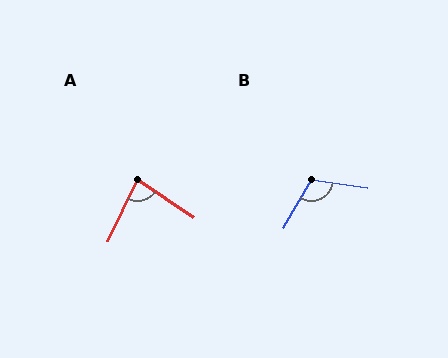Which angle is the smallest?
A, at approximately 81 degrees.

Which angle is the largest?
B, at approximately 112 degrees.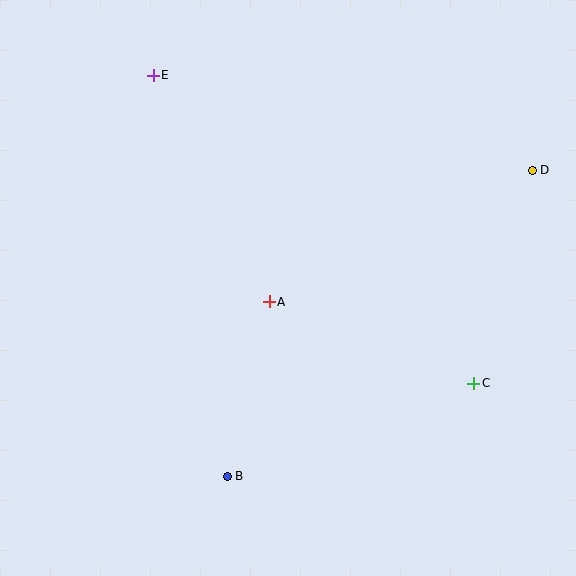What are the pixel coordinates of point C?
Point C is at (474, 383).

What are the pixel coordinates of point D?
Point D is at (532, 170).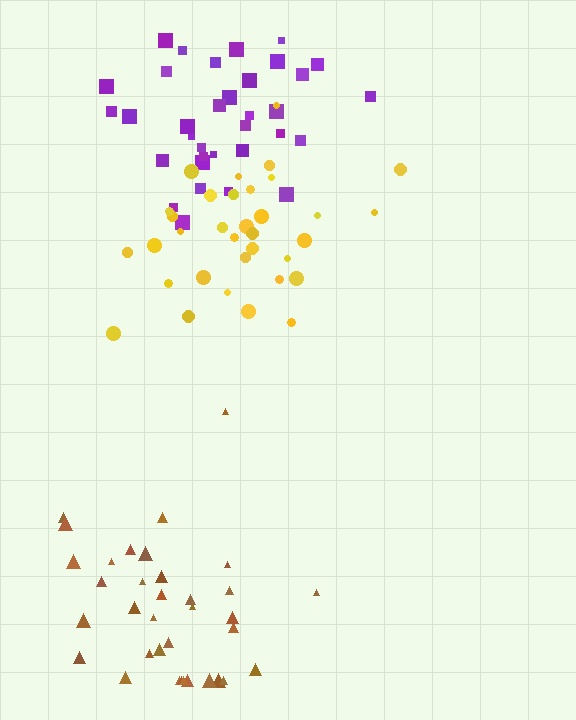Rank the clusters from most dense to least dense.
purple, yellow, brown.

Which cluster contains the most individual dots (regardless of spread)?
Brown (35).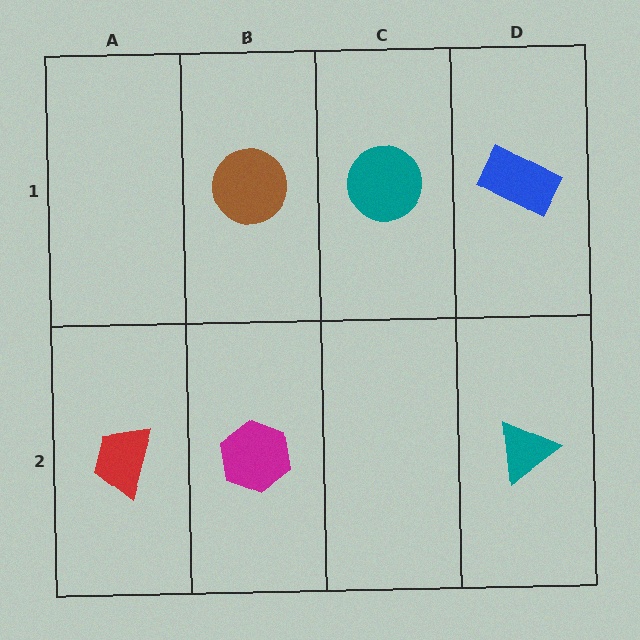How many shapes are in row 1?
3 shapes.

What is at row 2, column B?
A magenta hexagon.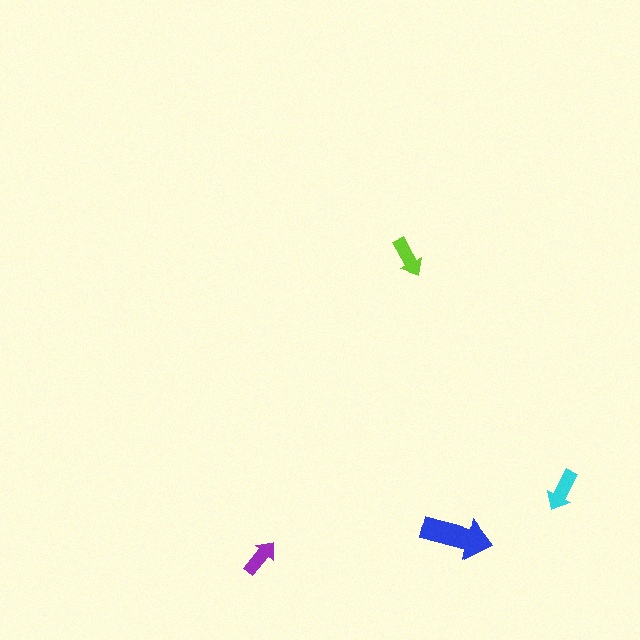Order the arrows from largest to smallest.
the blue one, the cyan one, the lime one, the purple one.